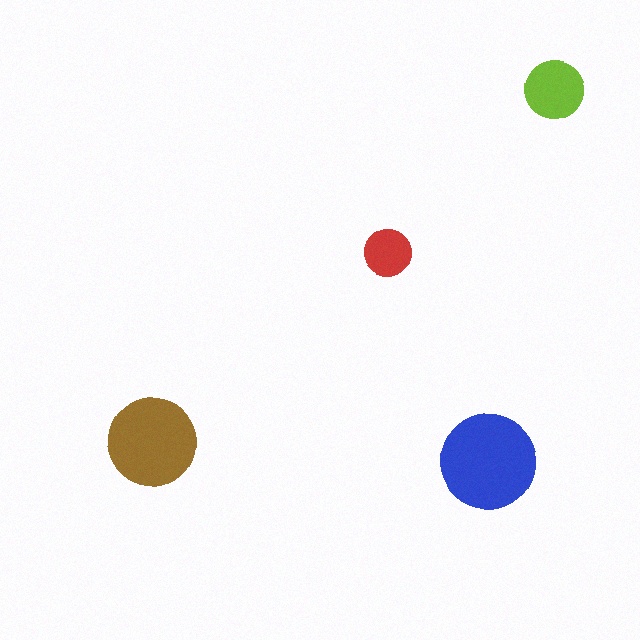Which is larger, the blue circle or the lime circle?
The blue one.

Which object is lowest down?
The blue circle is bottommost.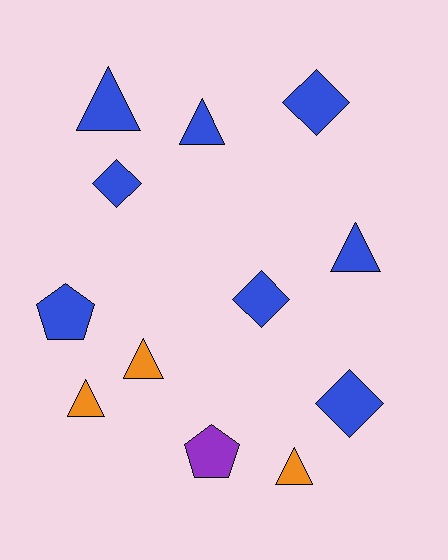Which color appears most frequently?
Blue, with 8 objects.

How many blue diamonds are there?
There are 4 blue diamonds.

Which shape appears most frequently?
Triangle, with 6 objects.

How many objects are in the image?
There are 12 objects.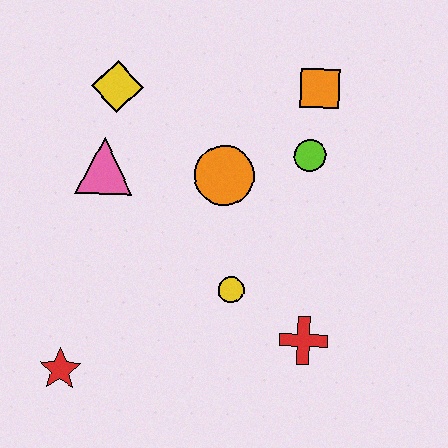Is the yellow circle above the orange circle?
No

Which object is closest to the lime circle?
The orange square is closest to the lime circle.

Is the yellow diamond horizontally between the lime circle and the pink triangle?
Yes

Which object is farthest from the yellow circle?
The yellow diamond is farthest from the yellow circle.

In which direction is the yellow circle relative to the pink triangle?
The yellow circle is to the right of the pink triangle.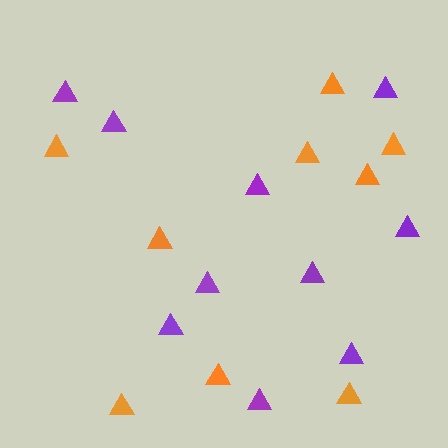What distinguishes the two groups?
There are 2 groups: one group of purple triangles (10) and one group of orange triangles (9).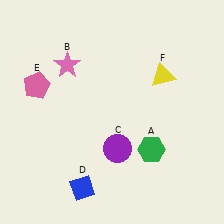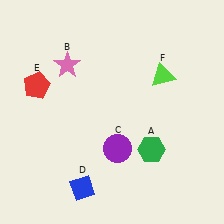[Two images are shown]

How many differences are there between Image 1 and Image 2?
There are 2 differences between the two images.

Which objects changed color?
E changed from pink to red. F changed from yellow to lime.